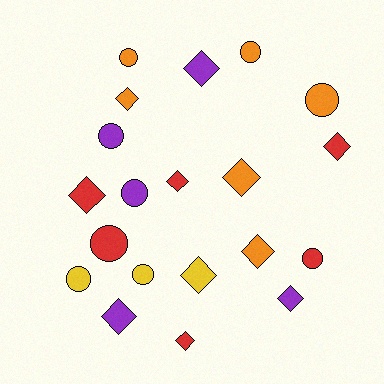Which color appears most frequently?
Orange, with 6 objects.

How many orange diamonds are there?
There are 3 orange diamonds.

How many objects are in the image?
There are 20 objects.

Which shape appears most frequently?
Diamond, with 11 objects.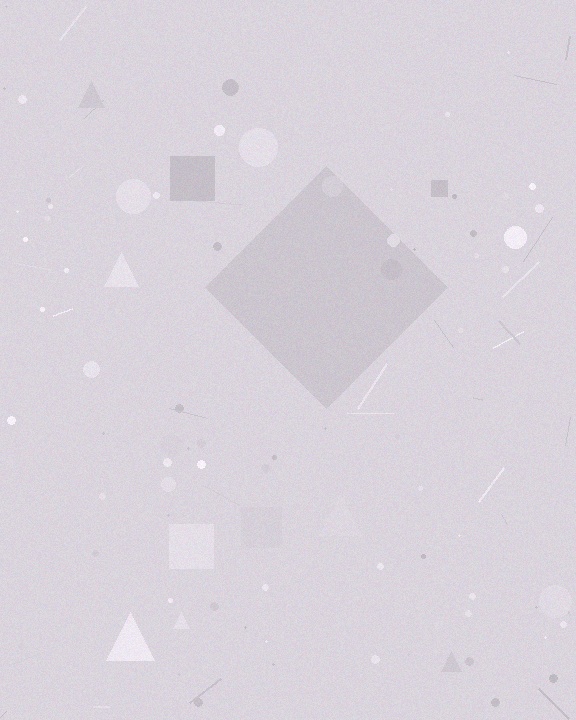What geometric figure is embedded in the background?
A diamond is embedded in the background.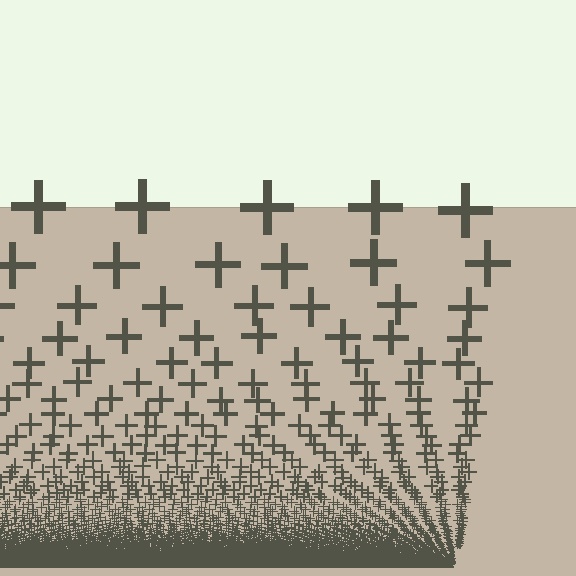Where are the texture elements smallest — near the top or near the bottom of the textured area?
Near the bottom.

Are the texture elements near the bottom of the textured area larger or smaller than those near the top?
Smaller. The gradient is inverted — elements near the bottom are smaller and denser.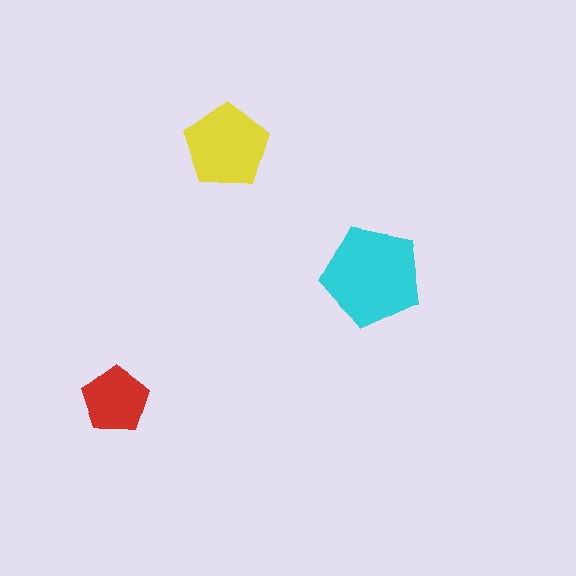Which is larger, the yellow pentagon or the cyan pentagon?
The cyan one.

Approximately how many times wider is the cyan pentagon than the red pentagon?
About 1.5 times wider.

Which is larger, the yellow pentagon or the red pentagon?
The yellow one.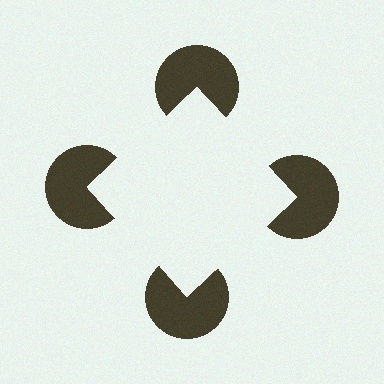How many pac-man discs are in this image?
There are 4 — one at each vertex of the illusory square.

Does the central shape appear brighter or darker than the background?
It typically appears slightly brighter than the background, even though no actual brightness change is drawn.